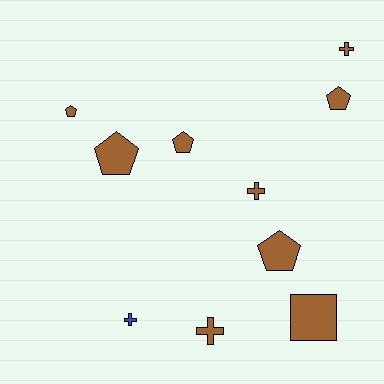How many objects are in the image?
There are 10 objects.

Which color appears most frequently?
Brown, with 9 objects.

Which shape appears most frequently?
Pentagon, with 5 objects.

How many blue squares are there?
There are no blue squares.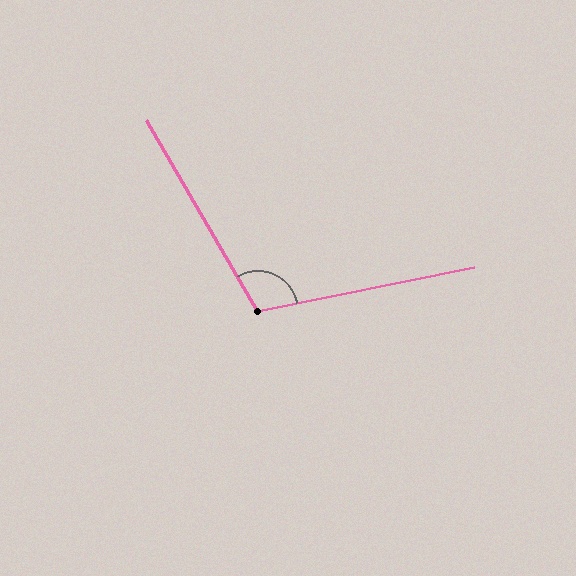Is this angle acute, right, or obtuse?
It is obtuse.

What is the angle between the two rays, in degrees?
Approximately 109 degrees.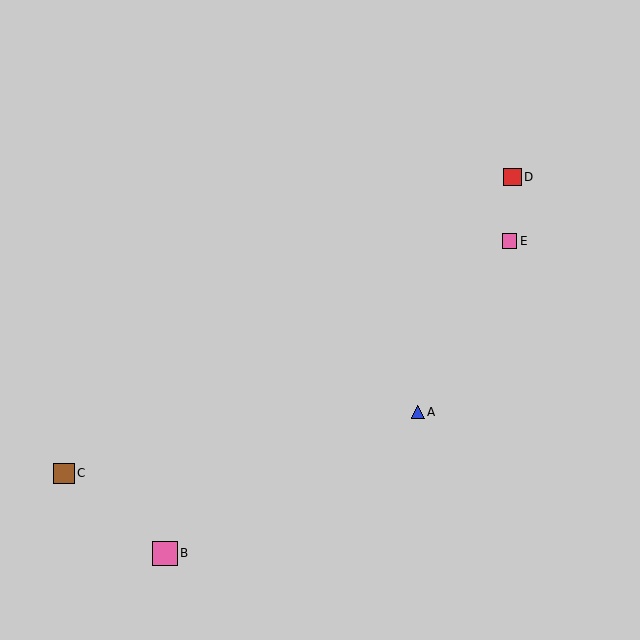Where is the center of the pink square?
The center of the pink square is at (510, 241).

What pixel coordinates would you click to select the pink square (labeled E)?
Click at (510, 241) to select the pink square E.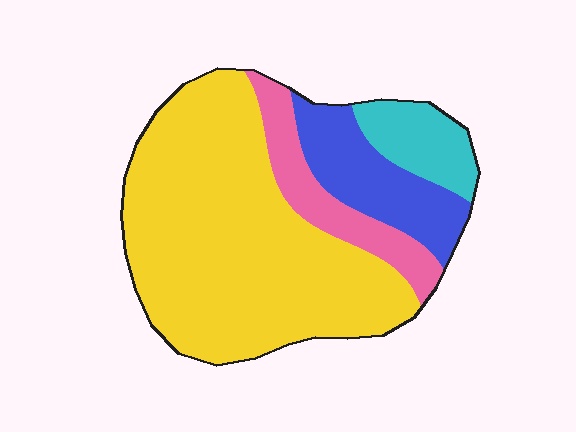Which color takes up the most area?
Yellow, at roughly 65%.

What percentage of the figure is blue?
Blue covers roughly 15% of the figure.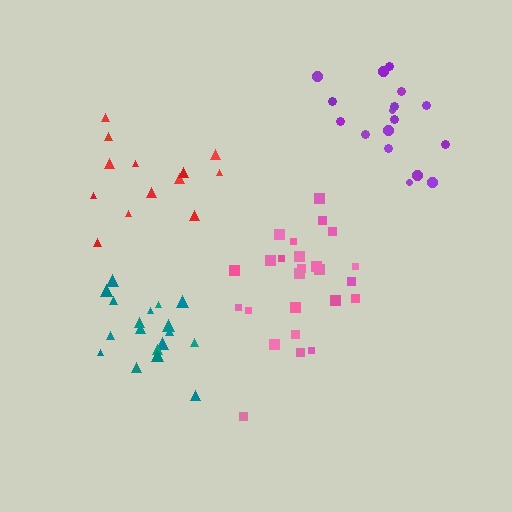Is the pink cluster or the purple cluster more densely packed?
Purple.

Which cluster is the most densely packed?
Purple.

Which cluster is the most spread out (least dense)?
Pink.